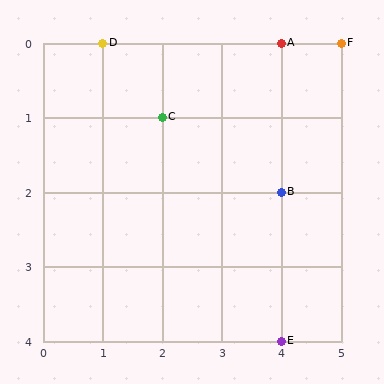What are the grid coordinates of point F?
Point F is at grid coordinates (5, 0).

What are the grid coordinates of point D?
Point D is at grid coordinates (1, 0).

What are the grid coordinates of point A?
Point A is at grid coordinates (4, 0).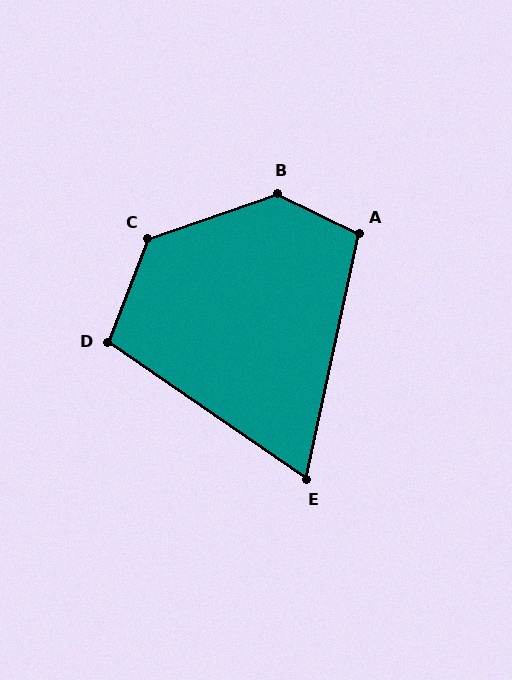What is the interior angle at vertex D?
Approximately 103 degrees (obtuse).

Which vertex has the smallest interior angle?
E, at approximately 67 degrees.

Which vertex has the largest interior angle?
B, at approximately 134 degrees.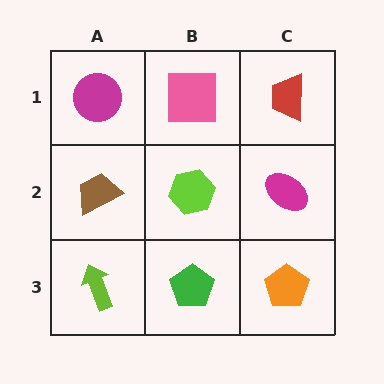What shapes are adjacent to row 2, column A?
A magenta circle (row 1, column A), a lime arrow (row 3, column A), a lime hexagon (row 2, column B).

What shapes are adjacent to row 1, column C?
A magenta ellipse (row 2, column C), a pink square (row 1, column B).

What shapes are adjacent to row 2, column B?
A pink square (row 1, column B), a green pentagon (row 3, column B), a brown trapezoid (row 2, column A), a magenta ellipse (row 2, column C).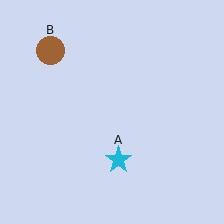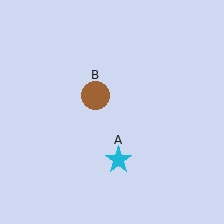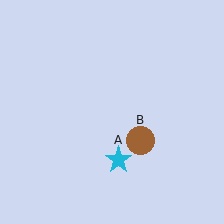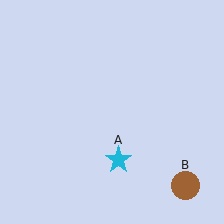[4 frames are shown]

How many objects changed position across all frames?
1 object changed position: brown circle (object B).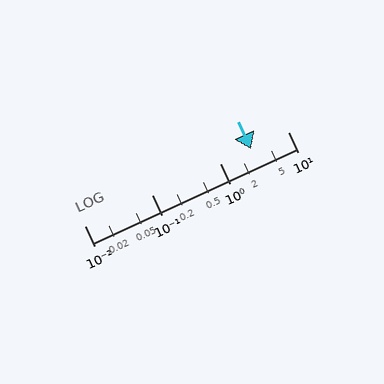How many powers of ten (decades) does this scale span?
The scale spans 3 decades, from 0.01 to 10.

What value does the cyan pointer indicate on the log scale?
The pointer indicates approximately 2.9.